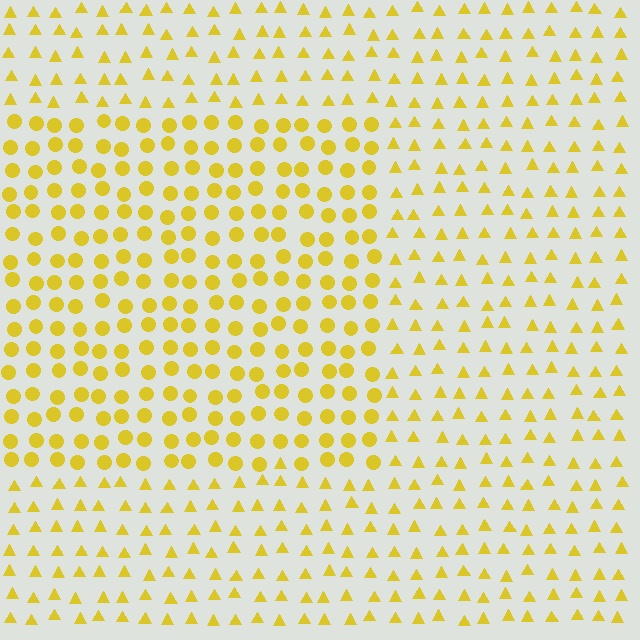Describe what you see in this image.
The image is filled with small yellow elements arranged in a uniform grid. A rectangle-shaped region contains circles, while the surrounding area contains triangles. The boundary is defined purely by the change in element shape.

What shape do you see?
I see a rectangle.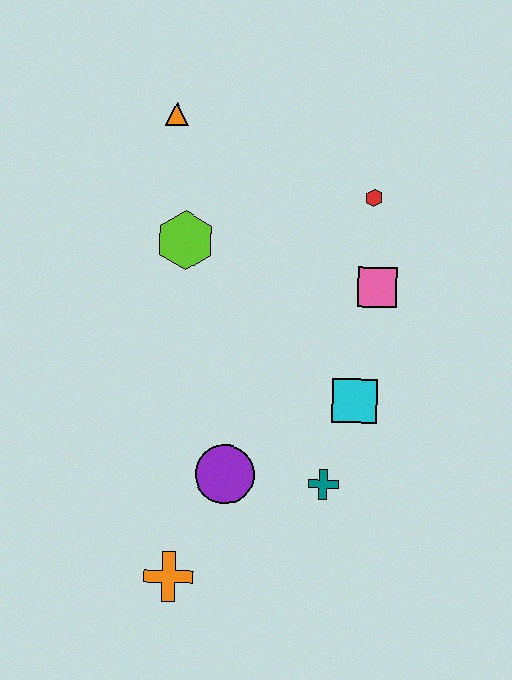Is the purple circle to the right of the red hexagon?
No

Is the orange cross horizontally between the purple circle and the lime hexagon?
No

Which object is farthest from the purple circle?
The orange triangle is farthest from the purple circle.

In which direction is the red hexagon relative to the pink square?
The red hexagon is above the pink square.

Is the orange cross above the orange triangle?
No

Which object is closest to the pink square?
The red hexagon is closest to the pink square.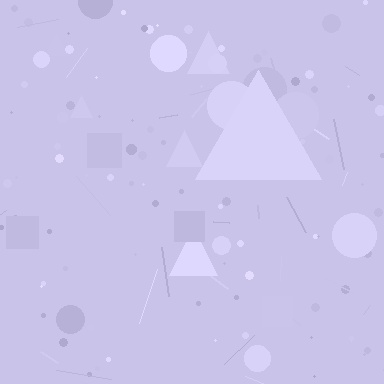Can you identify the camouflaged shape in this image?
The camouflaged shape is a triangle.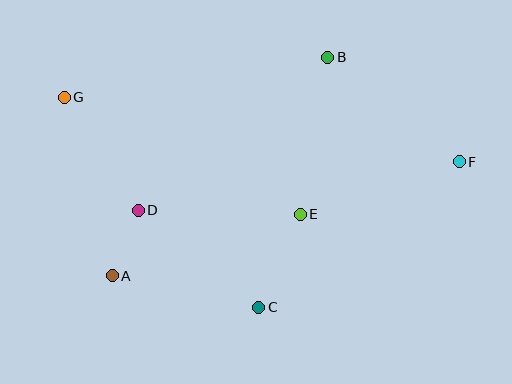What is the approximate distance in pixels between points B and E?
The distance between B and E is approximately 159 pixels.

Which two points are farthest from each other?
Points F and G are farthest from each other.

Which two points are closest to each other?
Points A and D are closest to each other.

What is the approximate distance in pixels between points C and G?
The distance between C and G is approximately 286 pixels.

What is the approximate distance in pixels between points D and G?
The distance between D and G is approximately 135 pixels.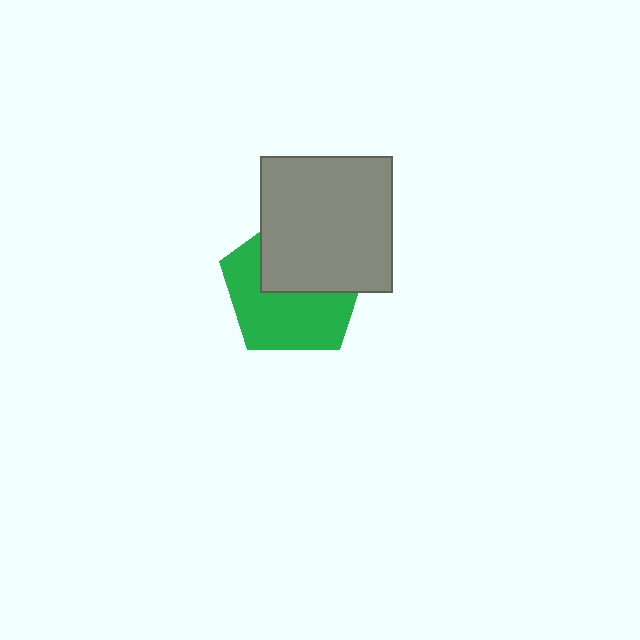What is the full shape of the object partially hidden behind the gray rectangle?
The partially hidden object is a green pentagon.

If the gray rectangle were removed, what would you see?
You would see the complete green pentagon.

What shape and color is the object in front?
The object in front is a gray rectangle.